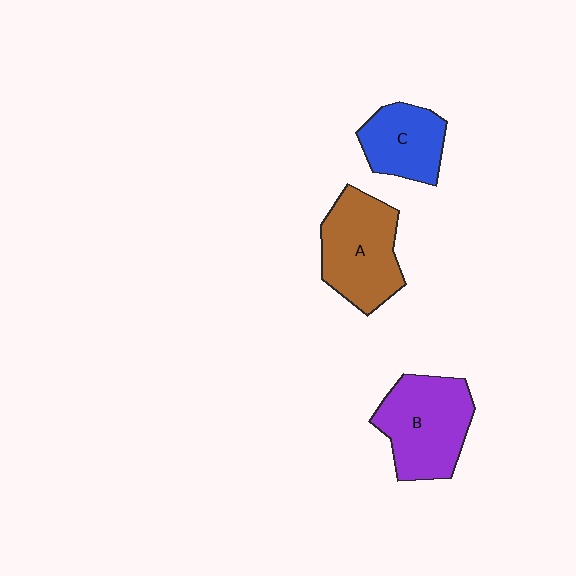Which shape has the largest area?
Shape B (purple).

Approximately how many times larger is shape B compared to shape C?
Approximately 1.5 times.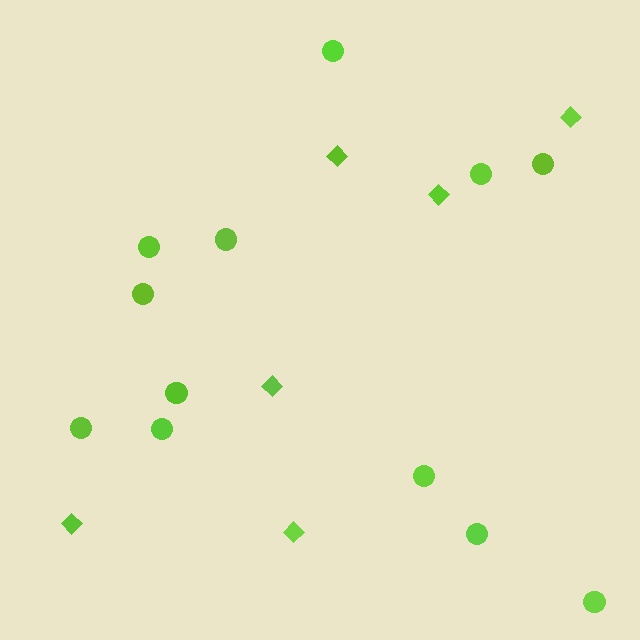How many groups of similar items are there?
There are 2 groups: one group of circles (12) and one group of diamonds (6).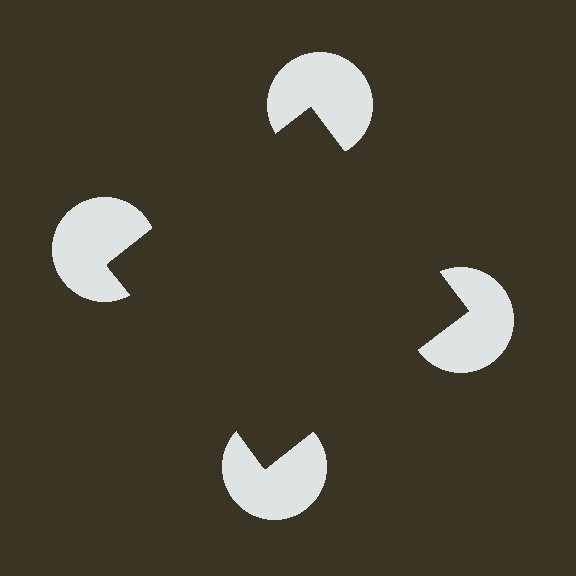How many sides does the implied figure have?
4 sides.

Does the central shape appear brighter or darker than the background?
It typically appears slightly darker than the background, even though no actual brightness change is drawn.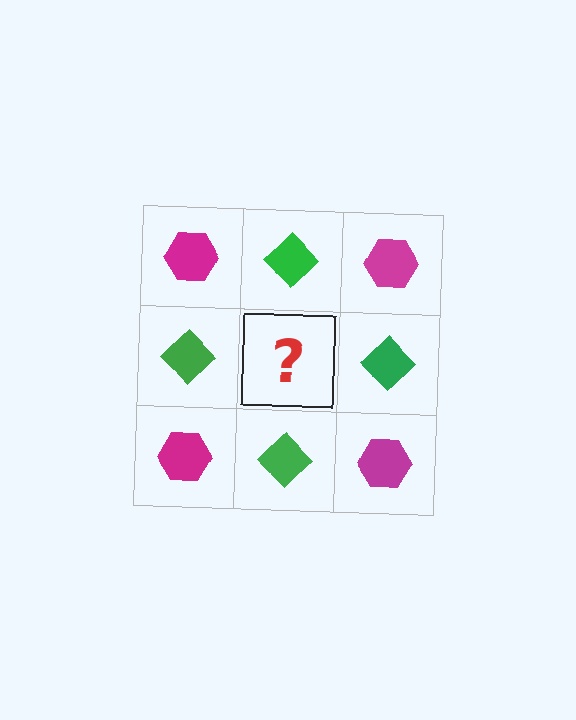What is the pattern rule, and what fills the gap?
The rule is that it alternates magenta hexagon and green diamond in a checkerboard pattern. The gap should be filled with a magenta hexagon.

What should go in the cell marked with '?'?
The missing cell should contain a magenta hexagon.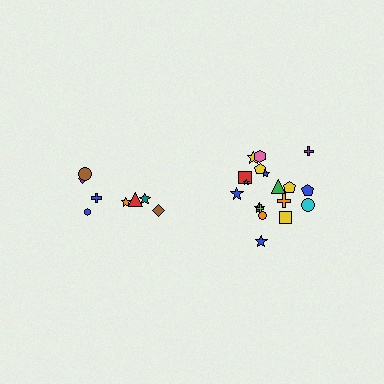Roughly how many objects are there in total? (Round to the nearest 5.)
Roughly 25 objects in total.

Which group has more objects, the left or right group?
The right group.